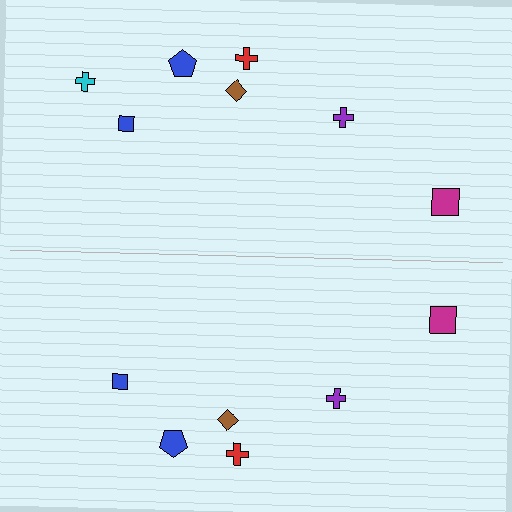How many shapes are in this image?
There are 13 shapes in this image.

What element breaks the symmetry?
A cyan cross is missing from the bottom side.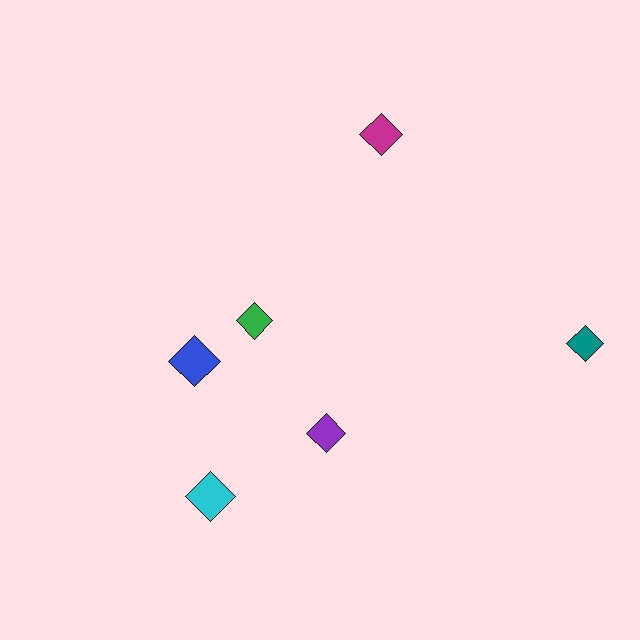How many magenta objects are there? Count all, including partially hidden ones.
There is 1 magenta object.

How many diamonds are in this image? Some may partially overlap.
There are 6 diamonds.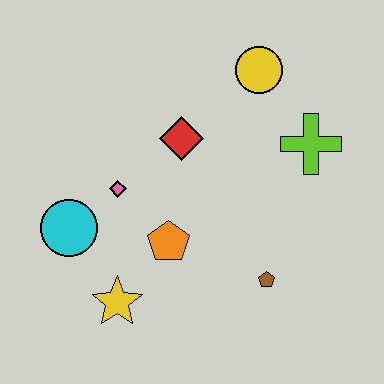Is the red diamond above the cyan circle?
Yes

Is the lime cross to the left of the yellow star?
No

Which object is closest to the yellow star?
The orange pentagon is closest to the yellow star.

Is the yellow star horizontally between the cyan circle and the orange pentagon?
Yes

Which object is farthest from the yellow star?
The yellow circle is farthest from the yellow star.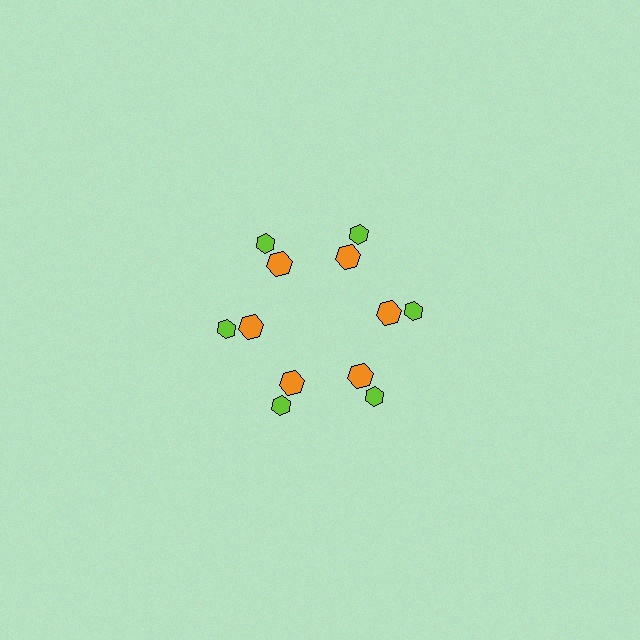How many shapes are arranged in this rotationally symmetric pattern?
There are 12 shapes, arranged in 6 groups of 2.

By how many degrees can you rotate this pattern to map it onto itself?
The pattern maps onto itself every 60 degrees of rotation.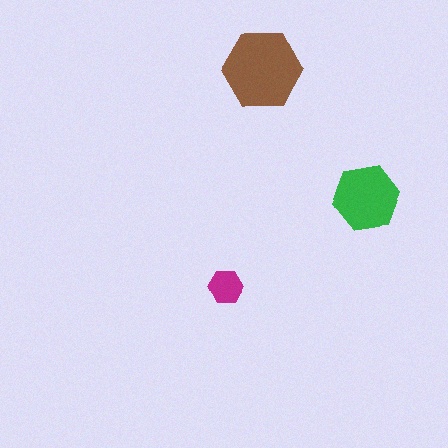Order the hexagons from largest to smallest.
the brown one, the green one, the magenta one.